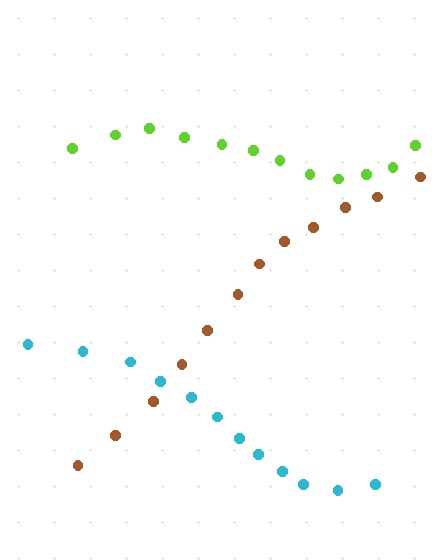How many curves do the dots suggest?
There are 3 distinct paths.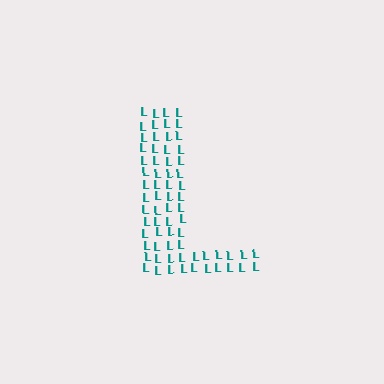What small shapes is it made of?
It is made of small letter L's.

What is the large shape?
The large shape is the letter L.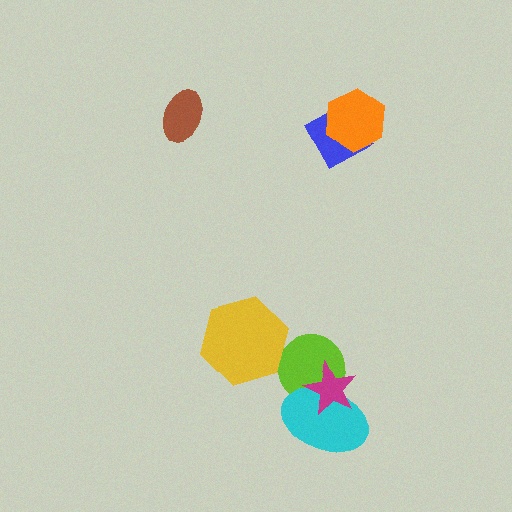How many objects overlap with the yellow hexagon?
0 objects overlap with the yellow hexagon.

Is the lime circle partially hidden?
Yes, it is partially covered by another shape.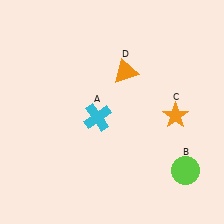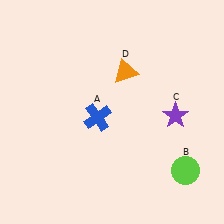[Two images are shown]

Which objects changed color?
A changed from cyan to blue. C changed from orange to purple.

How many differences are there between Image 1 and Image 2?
There are 2 differences between the two images.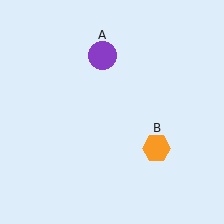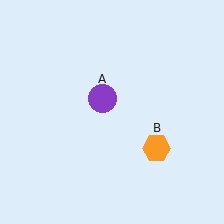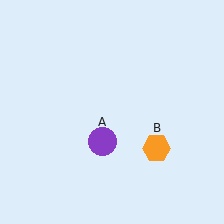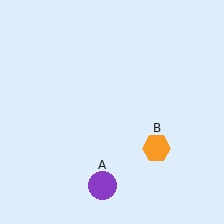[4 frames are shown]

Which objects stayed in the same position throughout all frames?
Orange hexagon (object B) remained stationary.